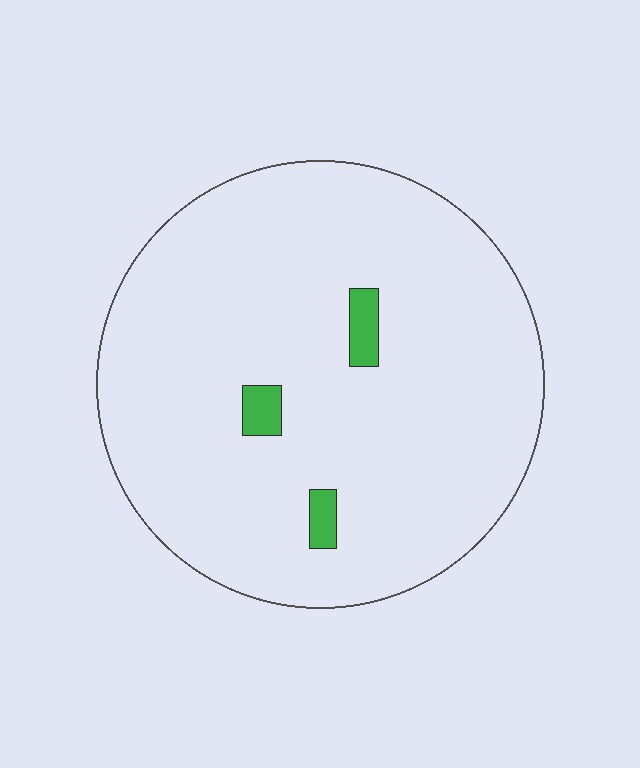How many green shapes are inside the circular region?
3.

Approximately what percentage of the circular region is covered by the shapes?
Approximately 5%.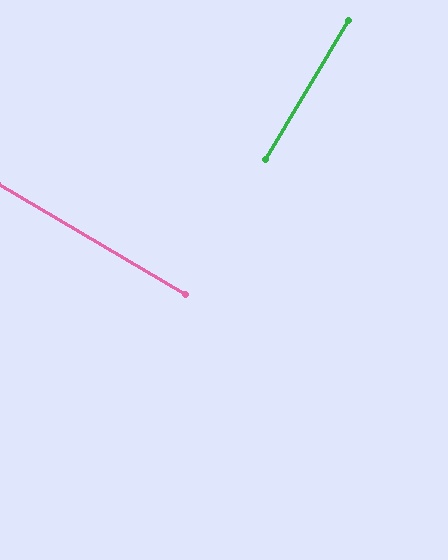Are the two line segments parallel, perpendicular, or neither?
Perpendicular — they meet at approximately 90°.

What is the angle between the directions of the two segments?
Approximately 90 degrees.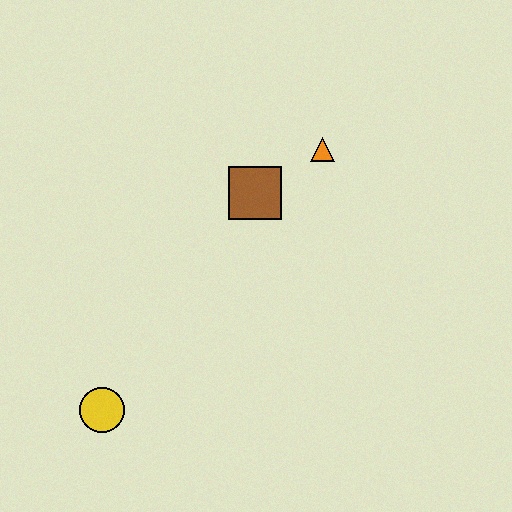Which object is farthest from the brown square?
The yellow circle is farthest from the brown square.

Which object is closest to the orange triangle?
The brown square is closest to the orange triangle.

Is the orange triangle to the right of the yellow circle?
Yes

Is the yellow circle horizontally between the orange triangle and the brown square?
No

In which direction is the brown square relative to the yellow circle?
The brown square is above the yellow circle.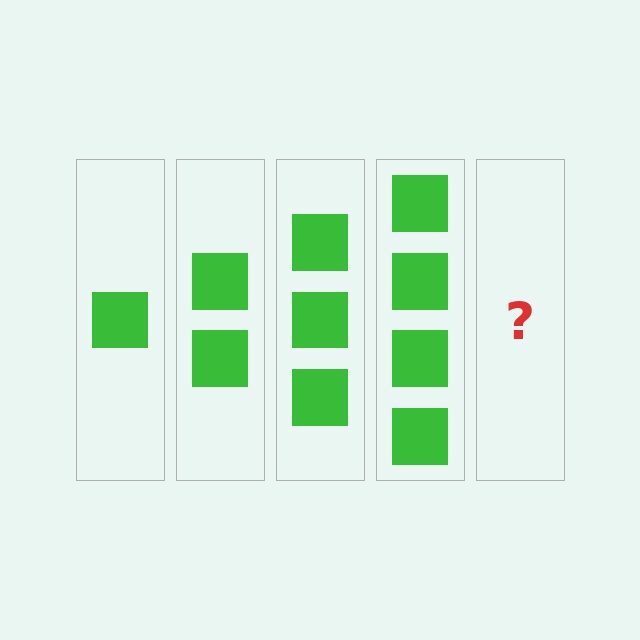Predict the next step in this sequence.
The next step is 5 squares.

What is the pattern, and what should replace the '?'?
The pattern is that each step adds one more square. The '?' should be 5 squares.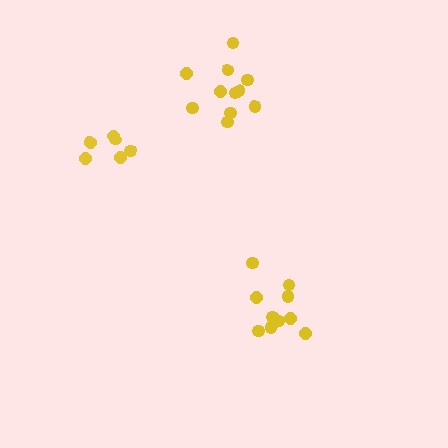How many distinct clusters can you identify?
There are 3 distinct clusters.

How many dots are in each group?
Group 1: 11 dots, Group 2: 10 dots, Group 3: 6 dots (27 total).